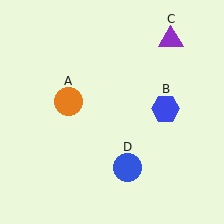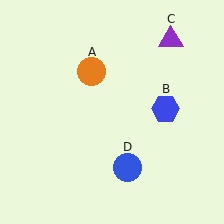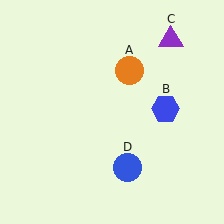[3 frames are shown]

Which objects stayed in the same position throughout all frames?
Blue hexagon (object B) and purple triangle (object C) and blue circle (object D) remained stationary.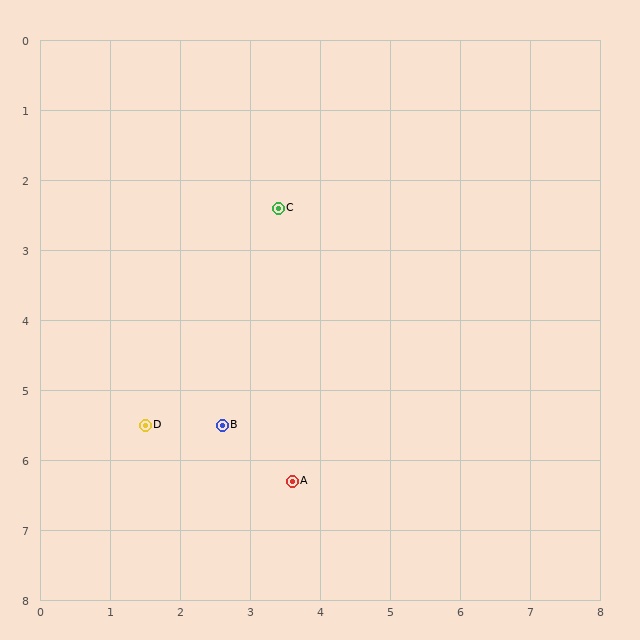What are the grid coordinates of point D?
Point D is at approximately (1.5, 5.5).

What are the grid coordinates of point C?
Point C is at approximately (3.4, 2.4).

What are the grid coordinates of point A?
Point A is at approximately (3.6, 6.3).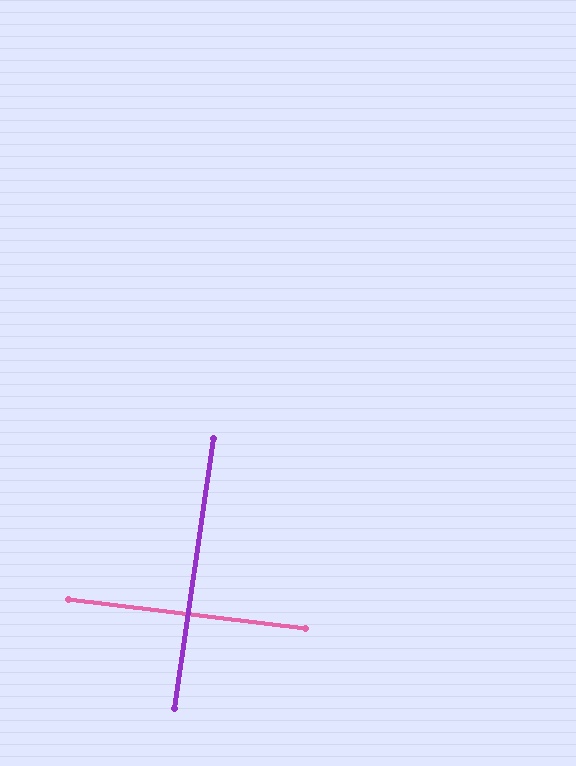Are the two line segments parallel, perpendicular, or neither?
Perpendicular — they meet at approximately 89°.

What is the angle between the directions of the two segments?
Approximately 89 degrees.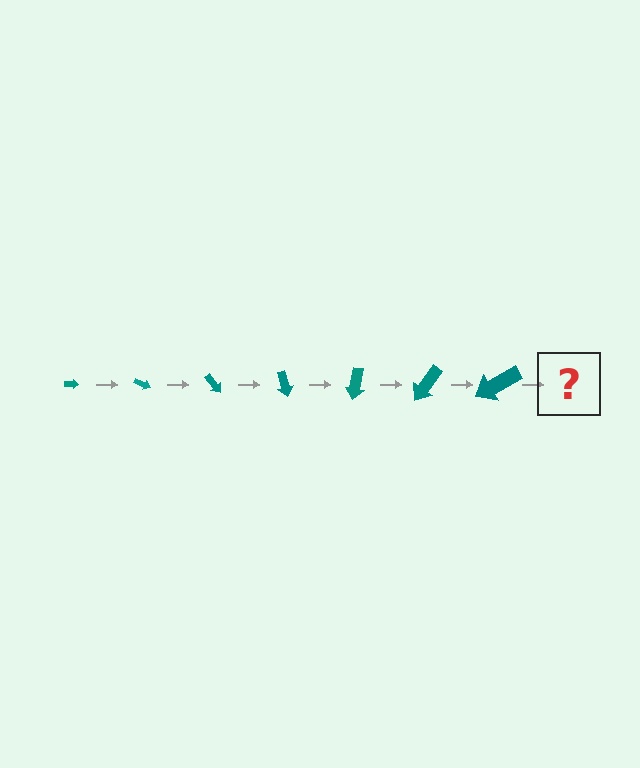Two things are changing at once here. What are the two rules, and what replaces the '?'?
The two rules are that the arrow grows larger each step and it rotates 25 degrees each step. The '?' should be an arrow, larger than the previous one and rotated 175 degrees from the start.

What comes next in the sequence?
The next element should be an arrow, larger than the previous one and rotated 175 degrees from the start.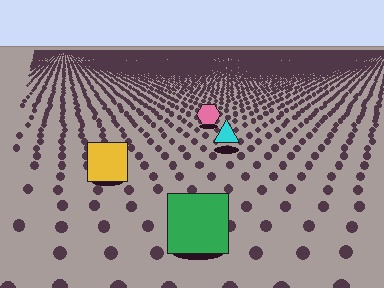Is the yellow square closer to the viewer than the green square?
No. The green square is closer — you can tell from the texture gradient: the ground texture is coarser near it.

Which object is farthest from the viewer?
The pink hexagon is farthest from the viewer. It appears smaller and the ground texture around it is denser.